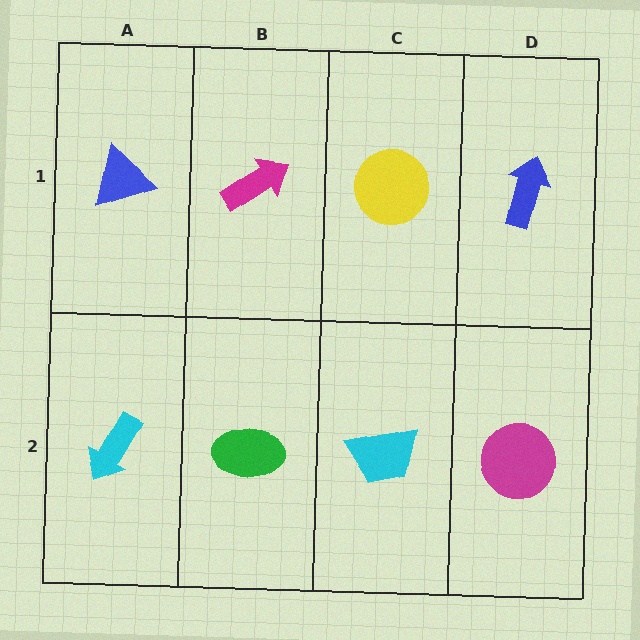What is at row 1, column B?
A magenta arrow.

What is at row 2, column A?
A cyan arrow.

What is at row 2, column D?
A magenta circle.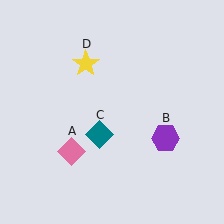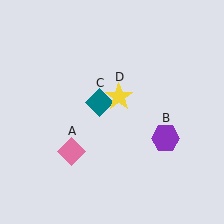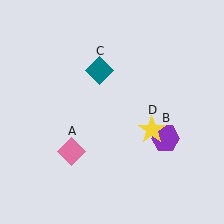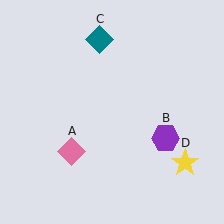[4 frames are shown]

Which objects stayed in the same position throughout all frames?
Pink diamond (object A) and purple hexagon (object B) remained stationary.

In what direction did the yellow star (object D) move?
The yellow star (object D) moved down and to the right.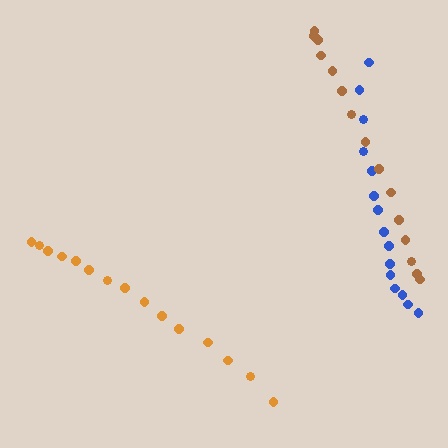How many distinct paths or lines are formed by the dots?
There are 3 distinct paths.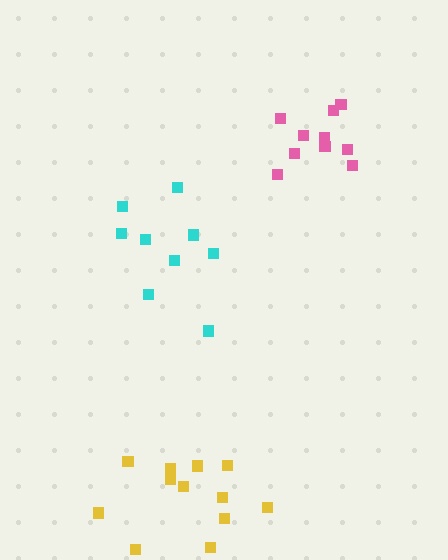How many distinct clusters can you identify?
There are 3 distinct clusters.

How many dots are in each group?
Group 1: 9 dots, Group 2: 10 dots, Group 3: 12 dots (31 total).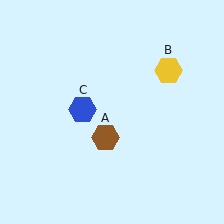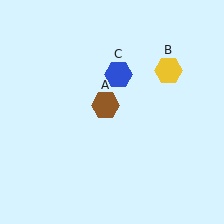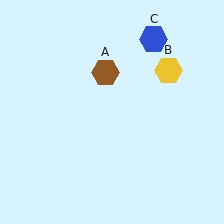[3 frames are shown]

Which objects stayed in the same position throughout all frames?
Yellow hexagon (object B) remained stationary.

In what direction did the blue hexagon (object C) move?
The blue hexagon (object C) moved up and to the right.